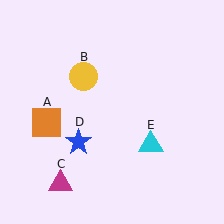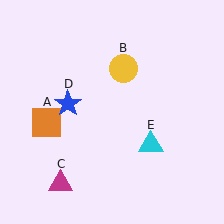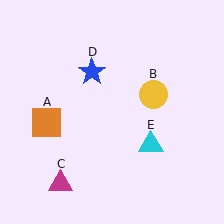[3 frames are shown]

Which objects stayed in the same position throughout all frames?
Orange square (object A) and magenta triangle (object C) and cyan triangle (object E) remained stationary.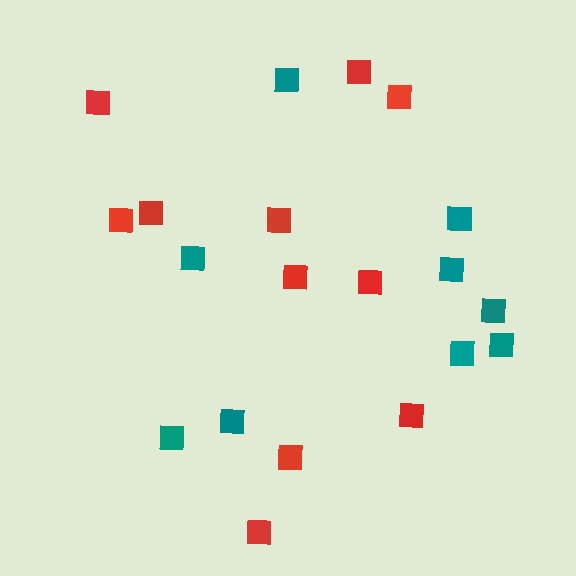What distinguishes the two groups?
There are 2 groups: one group of red squares (11) and one group of teal squares (9).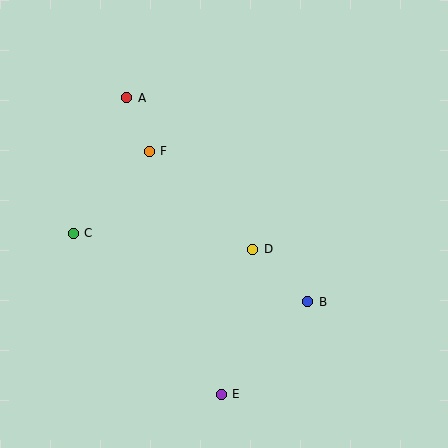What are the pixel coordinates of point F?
Point F is at (149, 151).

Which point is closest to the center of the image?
Point D at (253, 249) is closest to the center.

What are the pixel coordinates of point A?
Point A is at (127, 98).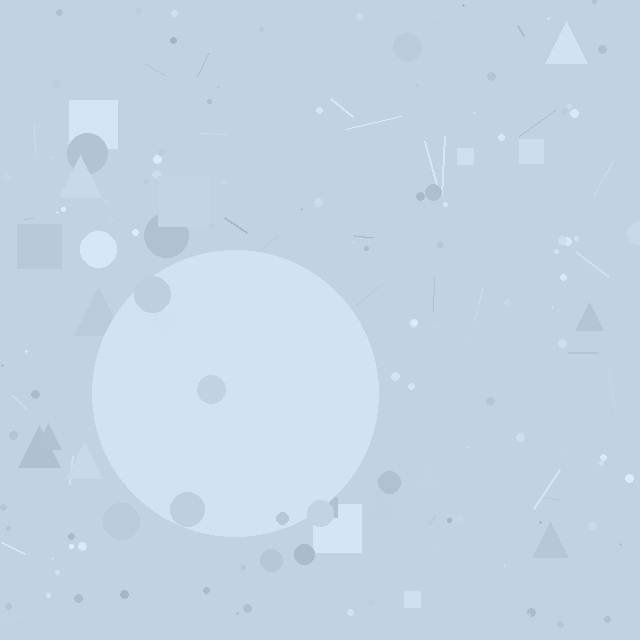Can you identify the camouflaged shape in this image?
The camouflaged shape is a circle.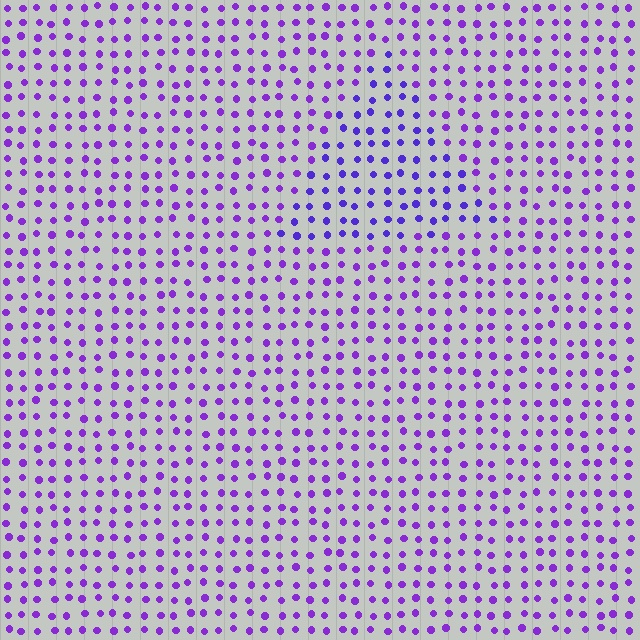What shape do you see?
I see a triangle.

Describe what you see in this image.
The image is filled with small purple elements in a uniform arrangement. A triangle-shaped region is visible where the elements are tinted to a slightly different hue, forming a subtle color boundary.